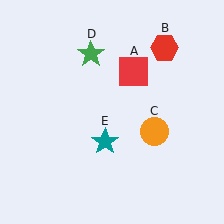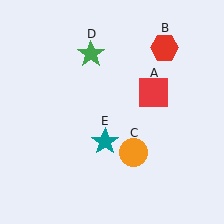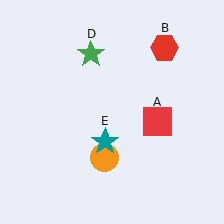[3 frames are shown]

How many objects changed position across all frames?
2 objects changed position: red square (object A), orange circle (object C).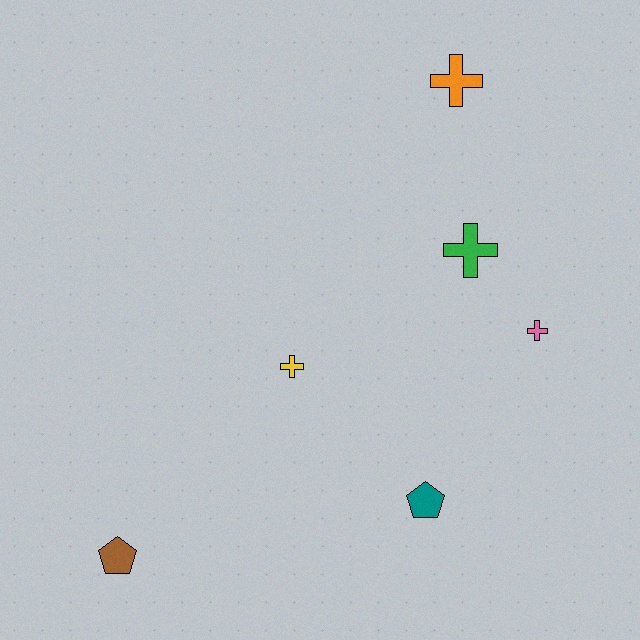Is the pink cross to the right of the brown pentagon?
Yes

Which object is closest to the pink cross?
The green cross is closest to the pink cross.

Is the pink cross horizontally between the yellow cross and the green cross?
No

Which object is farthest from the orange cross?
The brown pentagon is farthest from the orange cross.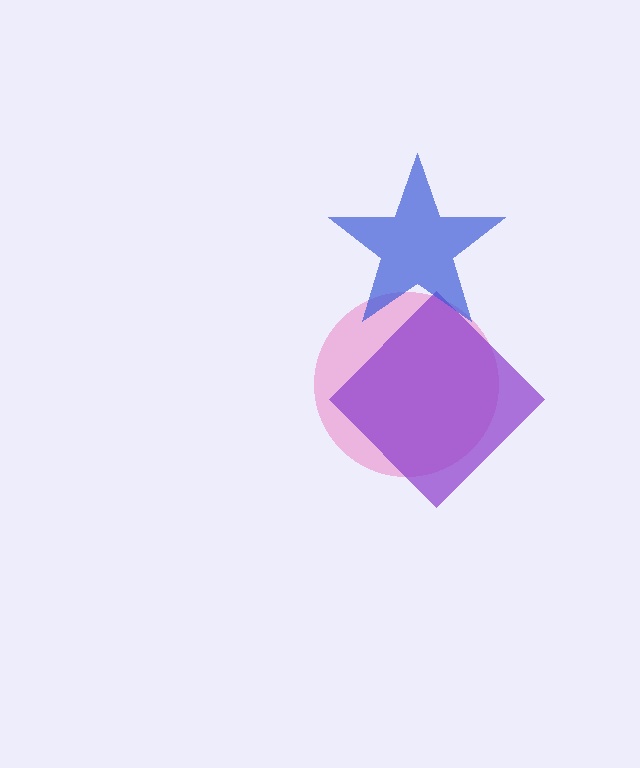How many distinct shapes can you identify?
There are 3 distinct shapes: a pink circle, a purple diamond, a blue star.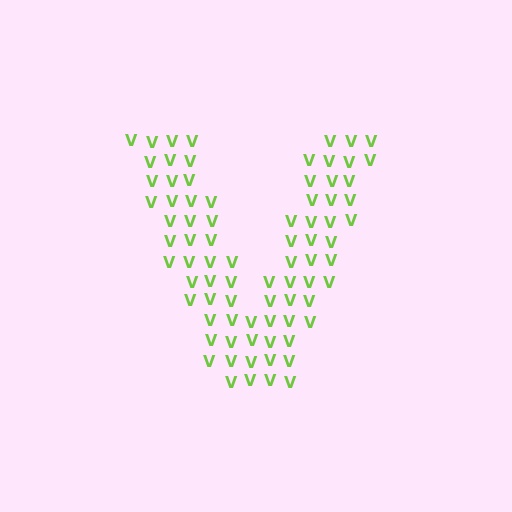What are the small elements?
The small elements are letter V's.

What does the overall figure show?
The overall figure shows the letter V.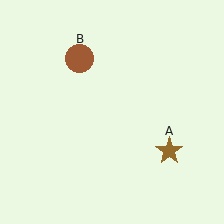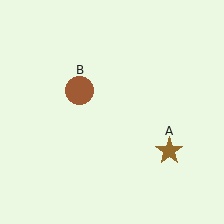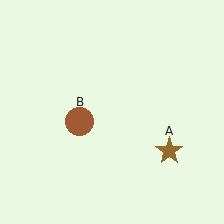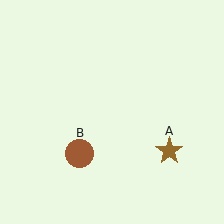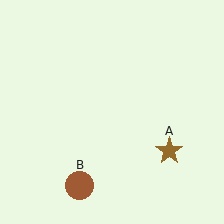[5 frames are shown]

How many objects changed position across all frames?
1 object changed position: brown circle (object B).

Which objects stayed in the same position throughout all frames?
Brown star (object A) remained stationary.